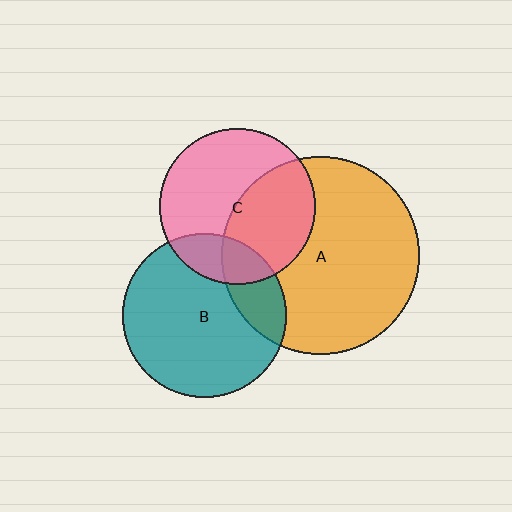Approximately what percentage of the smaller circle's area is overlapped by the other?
Approximately 45%.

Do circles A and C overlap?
Yes.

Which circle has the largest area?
Circle A (orange).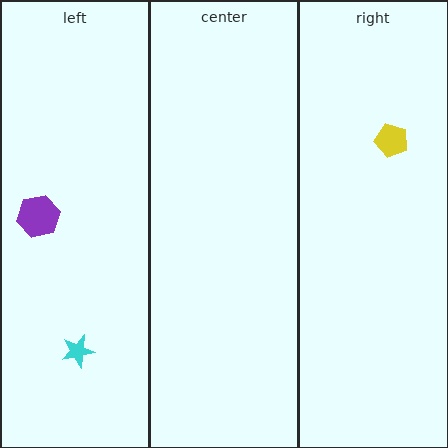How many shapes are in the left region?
2.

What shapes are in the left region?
The cyan star, the purple hexagon.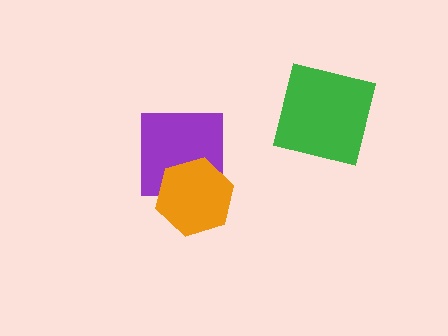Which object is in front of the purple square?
The orange hexagon is in front of the purple square.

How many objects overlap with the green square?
0 objects overlap with the green square.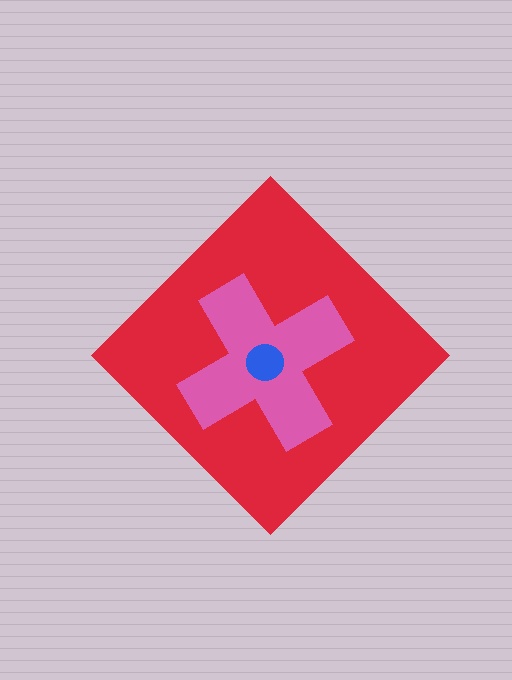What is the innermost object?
The blue circle.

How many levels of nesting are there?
3.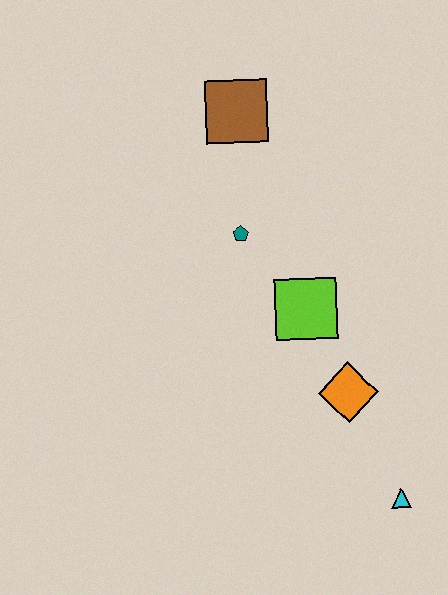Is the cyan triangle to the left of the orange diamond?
No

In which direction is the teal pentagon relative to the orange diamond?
The teal pentagon is above the orange diamond.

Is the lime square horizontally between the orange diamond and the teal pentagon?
Yes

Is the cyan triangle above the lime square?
No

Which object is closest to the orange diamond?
The lime square is closest to the orange diamond.